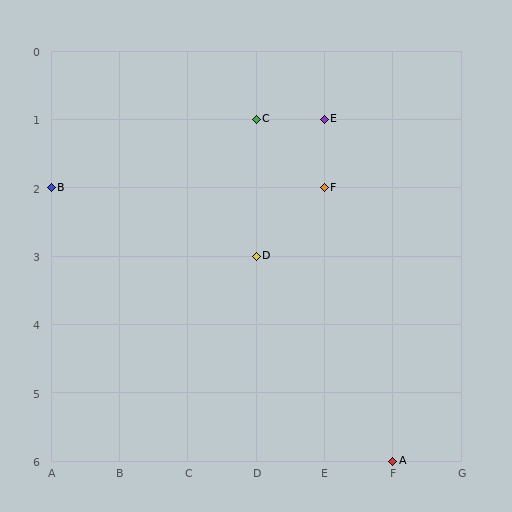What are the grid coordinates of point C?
Point C is at grid coordinates (D, 1).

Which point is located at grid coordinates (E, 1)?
Point E is at (E, 1).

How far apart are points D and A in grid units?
Points D and A are 2 columns and 3 rows apart (about 3.6 grid units diagonally).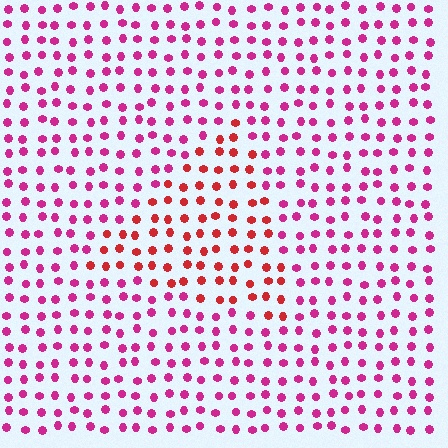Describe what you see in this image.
The image is filled with small magenta elements in a uniform arrangement. A triangle-shaped region is visible where the elements are tinted to a slightly different hue, forming a subtle color boundary.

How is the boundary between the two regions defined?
The boundary is defined purely by a slight shift in hue (about 35 degrees). Spacing, size, and orientation are identical on both sides.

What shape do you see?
I see a triangle.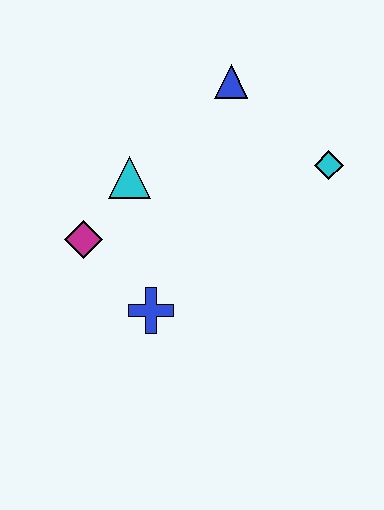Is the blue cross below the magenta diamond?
Yes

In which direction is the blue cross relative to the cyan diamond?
The blue cross is to the left of the cyan diamond.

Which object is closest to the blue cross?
The magenta diamond is closest to the blue cross.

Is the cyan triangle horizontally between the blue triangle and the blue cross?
No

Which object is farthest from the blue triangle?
The blue cross is farthest from the blue triangle.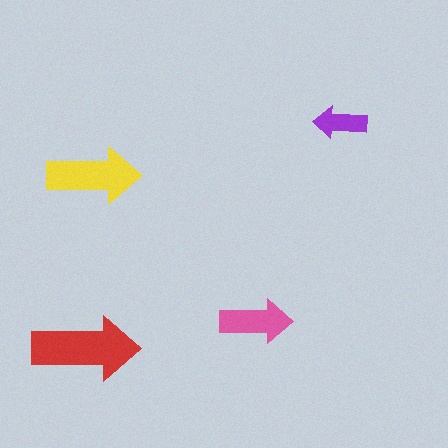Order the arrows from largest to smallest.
the red one, the yellow one, the pink one, the purple one.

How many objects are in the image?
There are 4 objects in the image.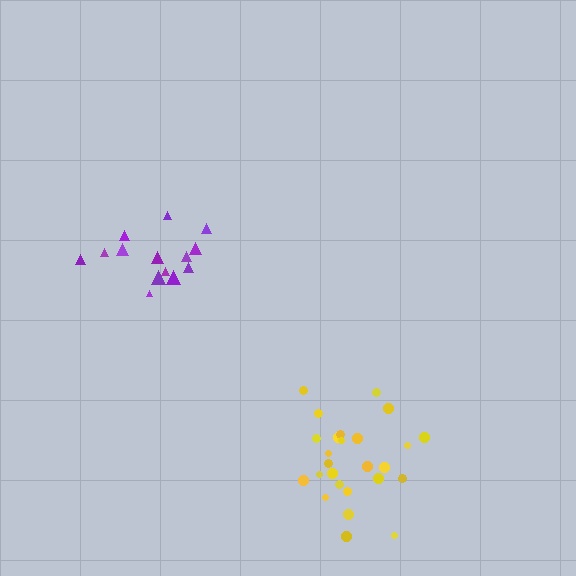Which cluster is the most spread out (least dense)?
Purple.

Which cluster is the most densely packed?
Yellow.